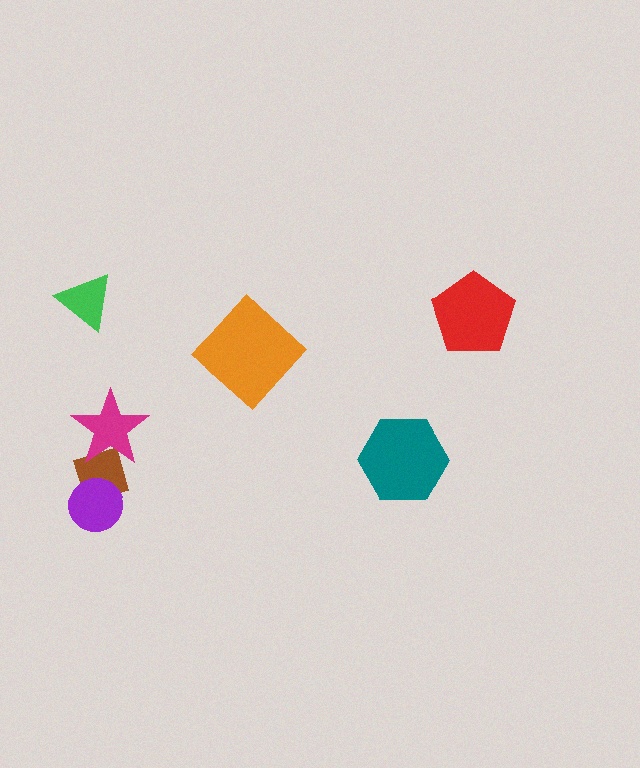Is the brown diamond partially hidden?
Yes, it is partially covered by another shape.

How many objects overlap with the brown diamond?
2 objects overlap with the brown diamond.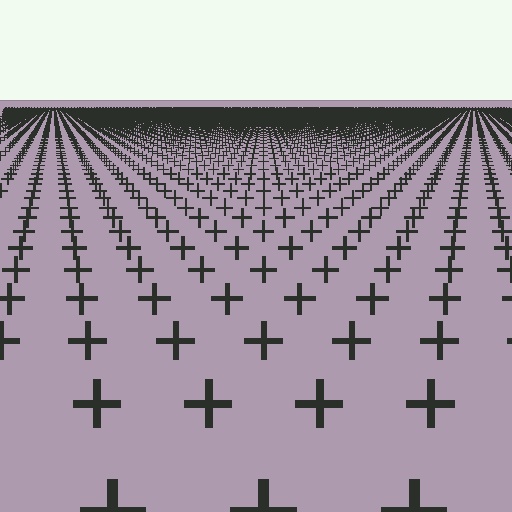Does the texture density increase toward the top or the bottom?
Density increases toward the top.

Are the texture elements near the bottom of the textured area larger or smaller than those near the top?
Larger. Near the bottom, elements are closer to the viewer and appear at a bigger on-screen size.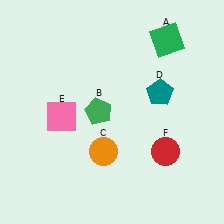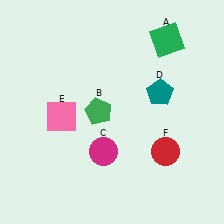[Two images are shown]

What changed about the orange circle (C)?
In Image 1, C is orange. In Image 2, it changed to magenta.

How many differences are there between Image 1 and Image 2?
There is 1 difference between the two images.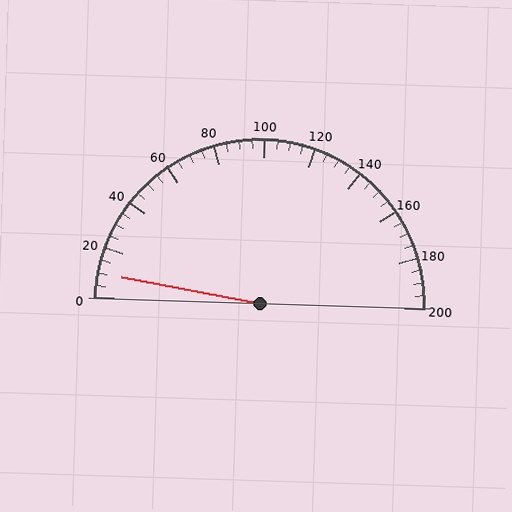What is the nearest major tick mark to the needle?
The nearest major tick mark is 0.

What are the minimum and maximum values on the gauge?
The gauge ranges from 0 to 200.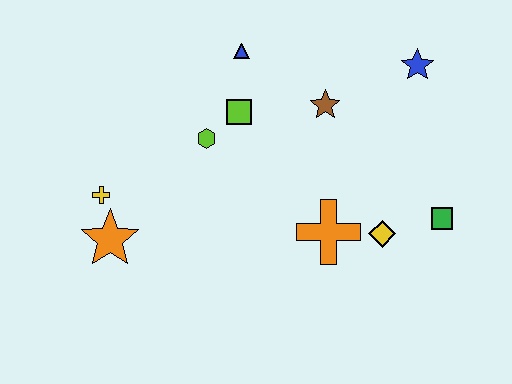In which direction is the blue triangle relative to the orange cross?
The blue triangle is above the orange cross.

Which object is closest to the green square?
The yellow diamond is closest to the green square.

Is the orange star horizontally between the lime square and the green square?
No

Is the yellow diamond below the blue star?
Yes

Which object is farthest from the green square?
The yellow cross is farthest from the green square.